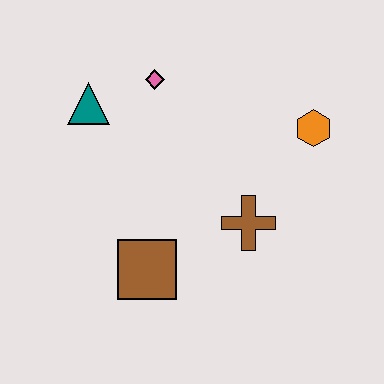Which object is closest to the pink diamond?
The teal triangle is closest to the pink diamond.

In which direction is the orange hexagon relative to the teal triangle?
The orange hexagon is to the right of the teal triangle.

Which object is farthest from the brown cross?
The teal triangle is farthest from the brown cross.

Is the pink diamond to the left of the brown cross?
Yes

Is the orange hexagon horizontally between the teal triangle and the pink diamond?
No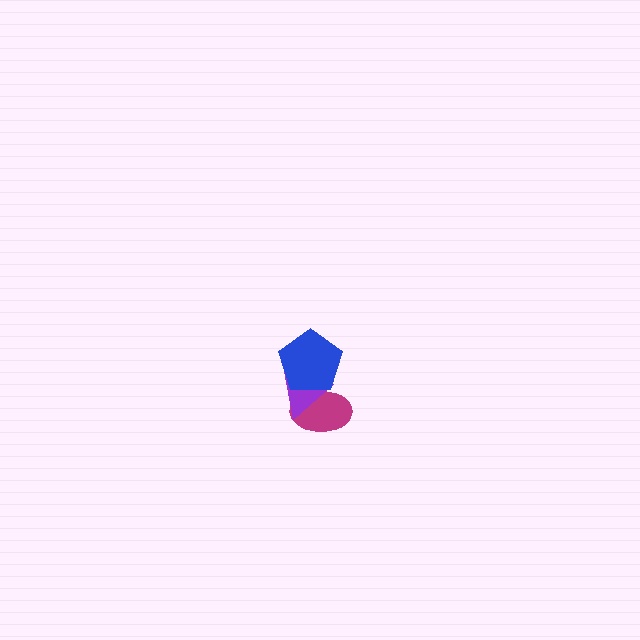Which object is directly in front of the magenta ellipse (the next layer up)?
The purple triangle is directly in front of the magenta ellipse.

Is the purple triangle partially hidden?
Yes, it is partially covered by another shape.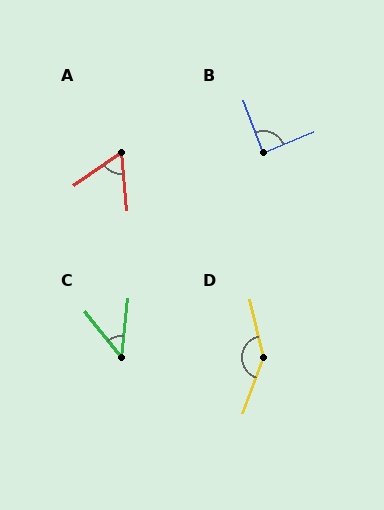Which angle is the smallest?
C, at approximately 45 degrees.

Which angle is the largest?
D, at approximately 147 degrees.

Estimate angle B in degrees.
Approximately 88 degrees.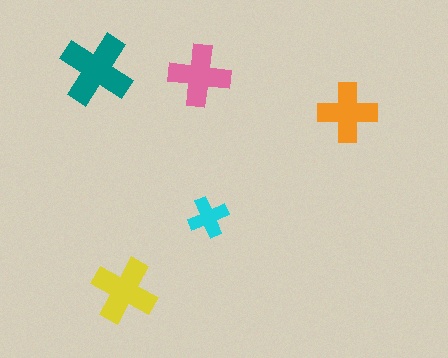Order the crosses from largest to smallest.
the teal one, the yellow one, the pink one, the orange one, the cyan one.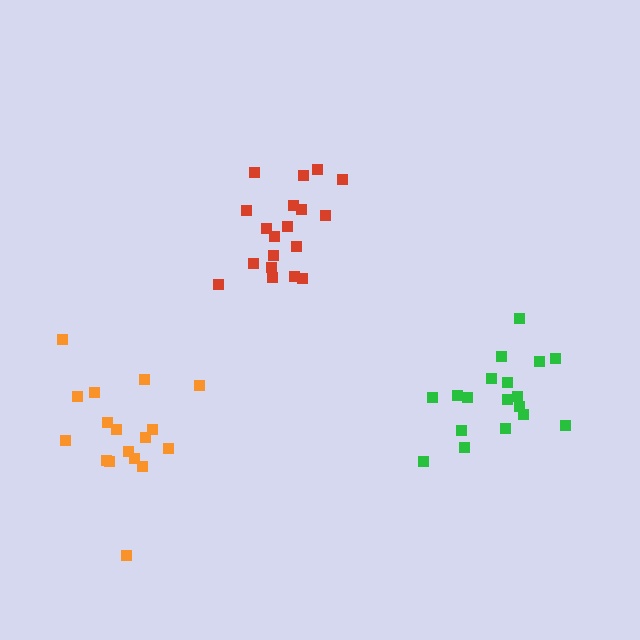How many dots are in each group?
Group 1: 19 dots, Group 2: 18 dots, Group 3: 17 dots (54 total).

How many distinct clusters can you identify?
There are 3 distinct clusters.